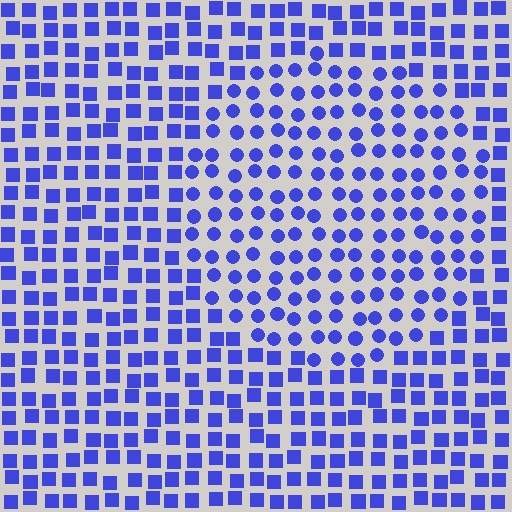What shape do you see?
I see a circle.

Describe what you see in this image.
The image is filled with small blue elements arranged in a uniform grid. A circle-shaped region contains circles, while the surrounding area contains squares. The boundary is defined purely by the change in element shape.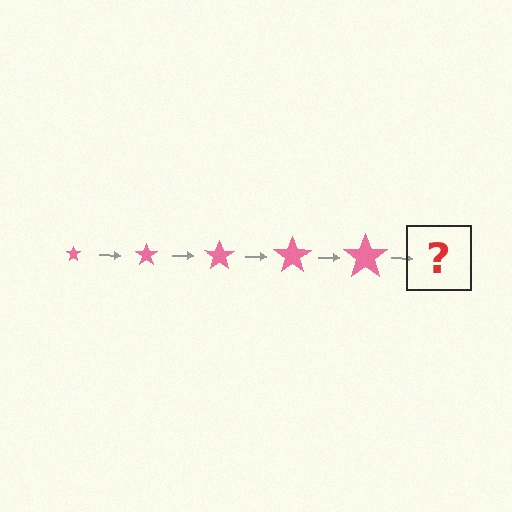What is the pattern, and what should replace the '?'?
The pattern is that the star gets progressively larger each step. The '?' should be a pink star, larger than the previous one.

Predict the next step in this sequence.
The next step is a pink star, larger than the previous one.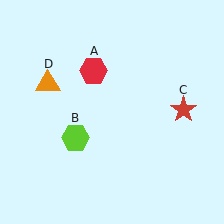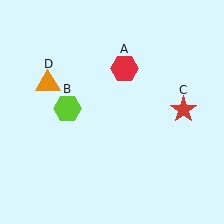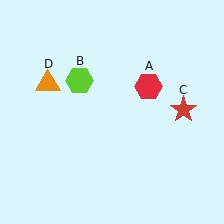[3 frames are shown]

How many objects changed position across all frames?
2 objects changed position: red hexagon (object A), lime hexagon (object B).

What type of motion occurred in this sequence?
The red hexagon (object A), lime hexagon (object B) rotated clockwise around the center of the scene.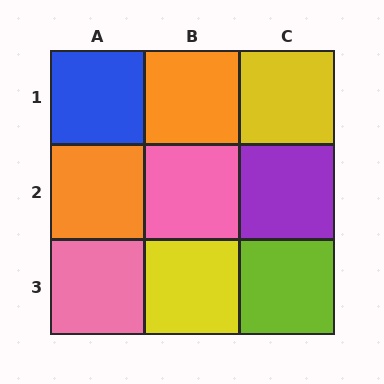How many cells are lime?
1 cell is lime.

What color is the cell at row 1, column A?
Blue.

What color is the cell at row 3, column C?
Lime.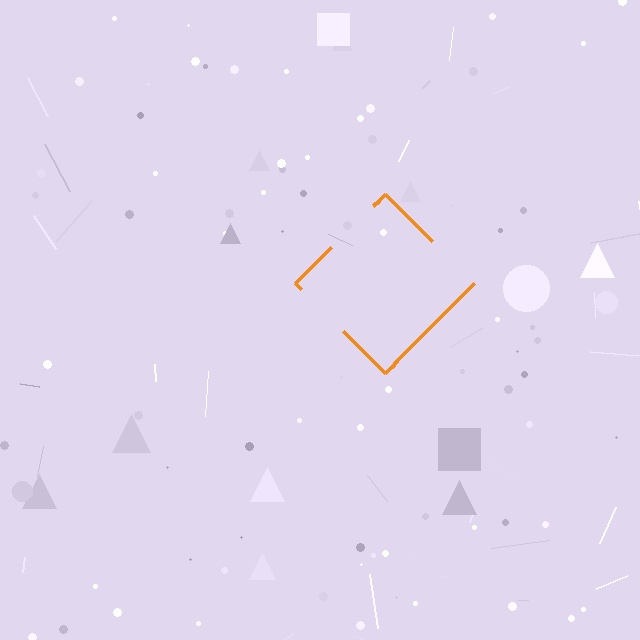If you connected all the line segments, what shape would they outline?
They would outline a diamond.